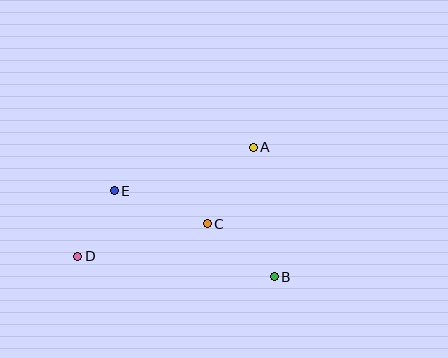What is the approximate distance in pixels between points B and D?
The distance between B and D is approximately 198 pixels.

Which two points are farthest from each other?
Points A and D are farthest from each other.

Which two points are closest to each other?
Points D and E are closest to each other.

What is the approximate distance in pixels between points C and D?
The distance between C and D is approximately 134 pixels.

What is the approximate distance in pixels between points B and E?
The distance between B and E is approximately 182 pixels.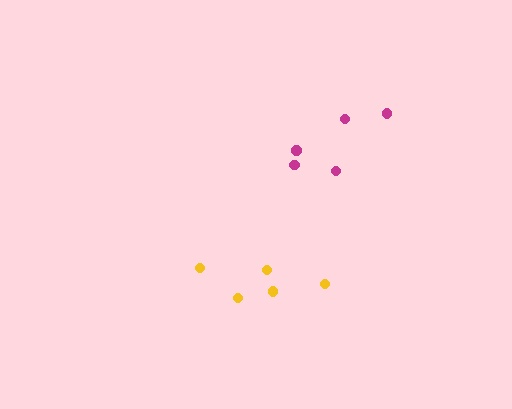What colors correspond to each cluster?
The clusters are colored: yellow, magenta.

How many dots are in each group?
Group 1: 5 dots, Group 2: 5 dots (10 total).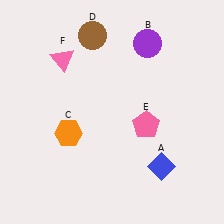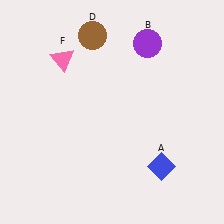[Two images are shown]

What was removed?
The pink pentagon (E), the orange hexagon (C) were removed in Image 2.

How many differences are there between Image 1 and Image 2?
There are 2 differences between the two images.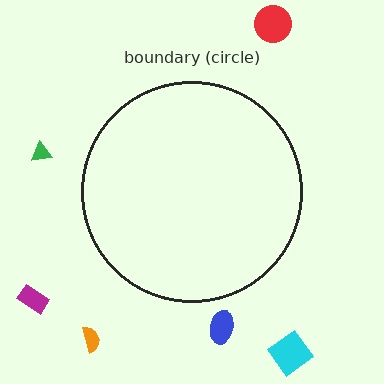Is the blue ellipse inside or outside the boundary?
Outside.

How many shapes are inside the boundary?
0 inside, 6 outside.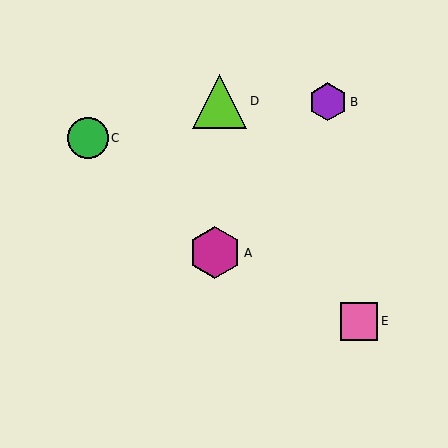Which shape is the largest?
The lime triangle (labeled D) is the largest.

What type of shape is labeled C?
Shape C is a green circle.